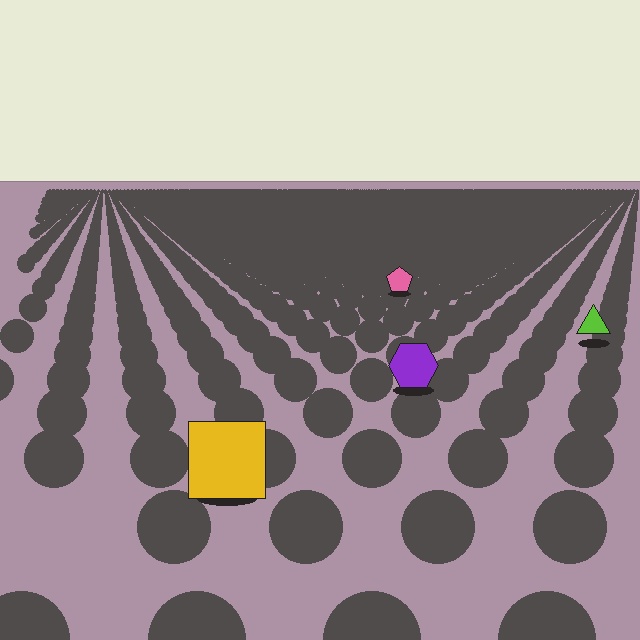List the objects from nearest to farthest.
From nearest to farthest: the yellow square, the purple hexagon, the lime triangle, the pink pentagon.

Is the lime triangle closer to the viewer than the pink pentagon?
Yes. The lime triangle is closer — you can tell from the texture gradient: the ground texture is coarser near it.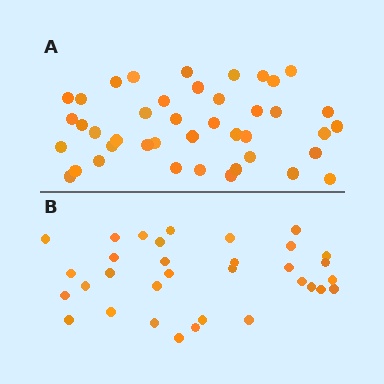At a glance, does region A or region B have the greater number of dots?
Region A (the top region) has more dots.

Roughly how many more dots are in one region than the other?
Region A has roughly 8 or so more dots than region B.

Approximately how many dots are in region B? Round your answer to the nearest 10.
About 30 dots. (The exact count is 33, which rounds to 30.)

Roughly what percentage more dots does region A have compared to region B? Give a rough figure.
About 25% more.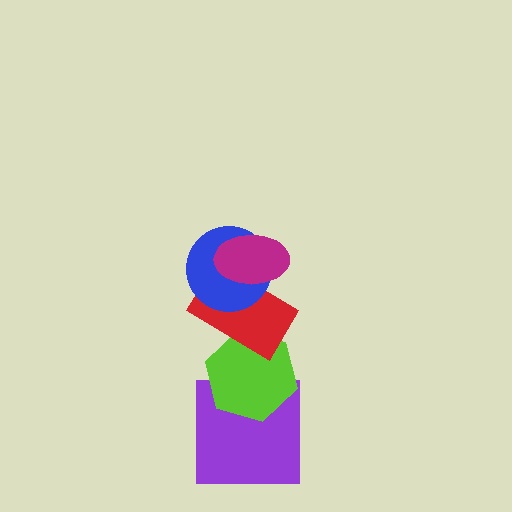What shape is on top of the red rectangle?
The blue circle is on top of the red rectangle.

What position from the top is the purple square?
The purple square is 5th from the top.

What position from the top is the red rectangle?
The red rectangle is 3rd from the top.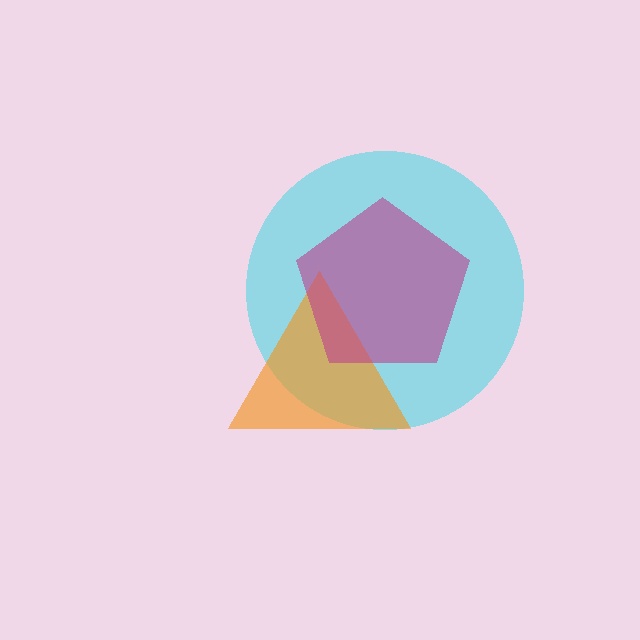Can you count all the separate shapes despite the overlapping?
Yes, there are 3 separate shapes.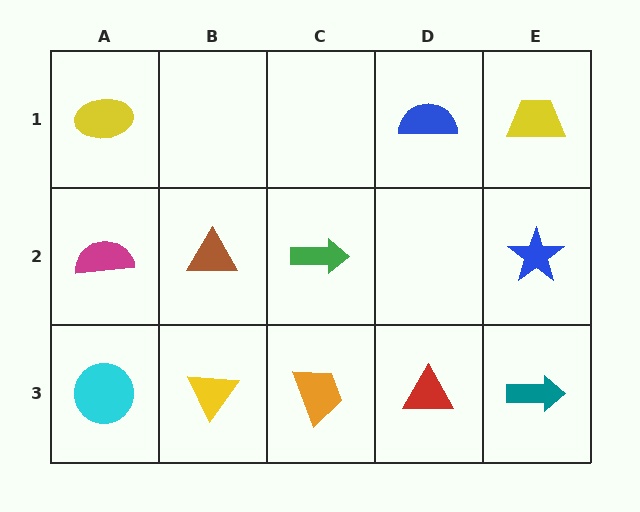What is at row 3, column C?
An orange trapezoid.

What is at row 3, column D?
A red triangle.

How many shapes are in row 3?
5 shapes.